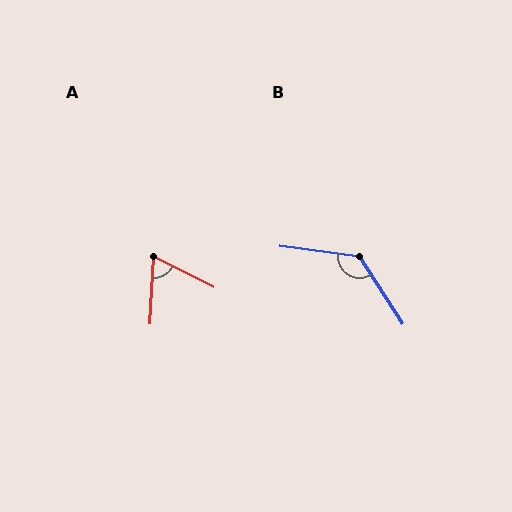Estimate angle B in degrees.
Approximately 131 degrees.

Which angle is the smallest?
A, at approximately 66 degrees.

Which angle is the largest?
B, at approximately 131 degrees.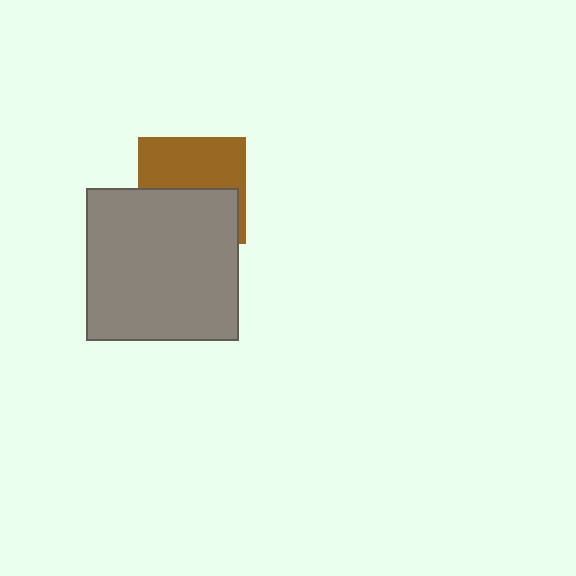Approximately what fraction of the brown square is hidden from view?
Roughly 50% of the brown square is hidden behind the gray square.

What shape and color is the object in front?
The object in front is a gray square.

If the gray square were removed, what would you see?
You would see the complete brown square.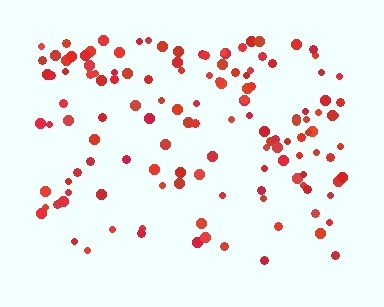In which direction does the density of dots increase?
From bottom to top, with the top side densest.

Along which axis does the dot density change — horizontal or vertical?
Vertical.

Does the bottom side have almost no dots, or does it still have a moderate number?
Still a moderate number, just noticeably fewer than the top.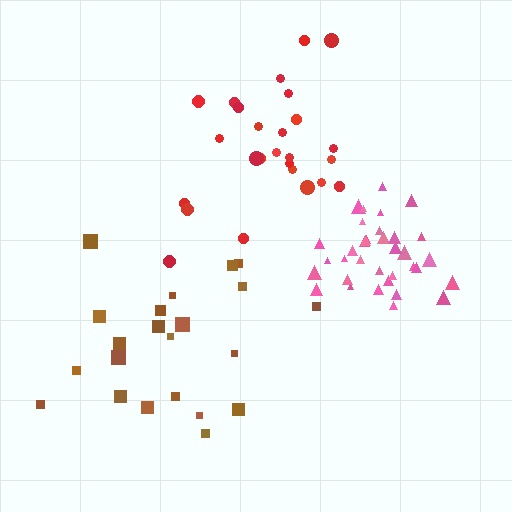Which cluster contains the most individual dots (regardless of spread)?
Pink (35).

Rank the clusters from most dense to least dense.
pink, red, brown.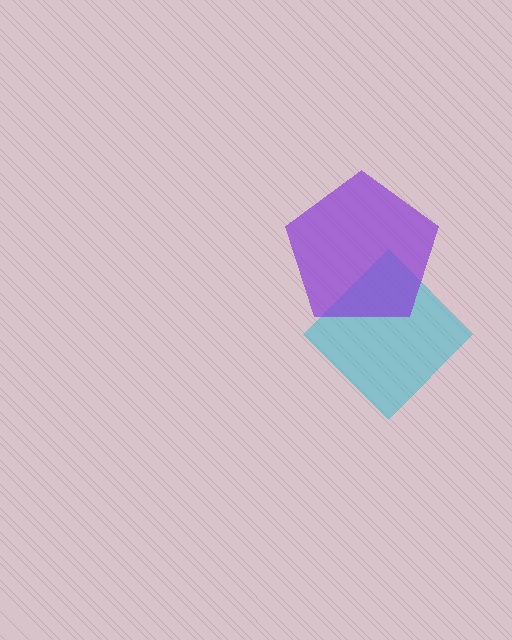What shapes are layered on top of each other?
The layered shapes are: a cyan diamond, a purple pentagon.